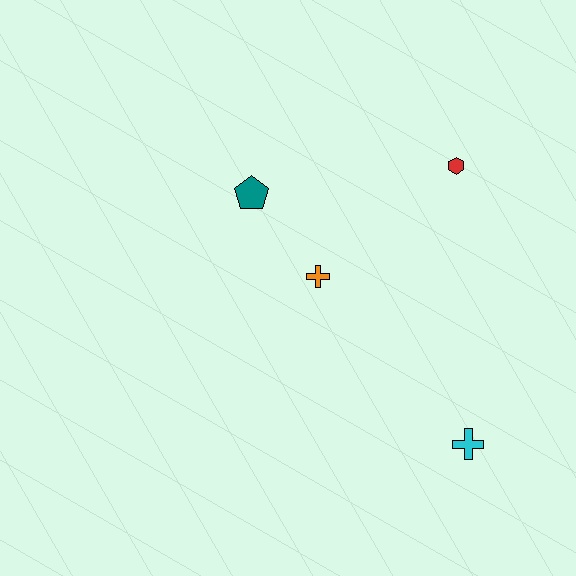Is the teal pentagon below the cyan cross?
No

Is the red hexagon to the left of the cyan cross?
Yes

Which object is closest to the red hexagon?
The orange cross is closest to the red hexagon.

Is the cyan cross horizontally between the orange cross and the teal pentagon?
No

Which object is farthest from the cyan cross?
The teal pentagon is farthest from the cyan cross.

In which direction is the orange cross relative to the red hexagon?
The orange cross is to the left of the red hexagon.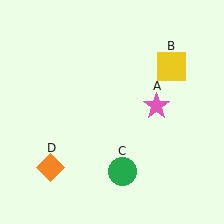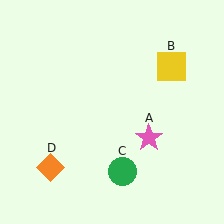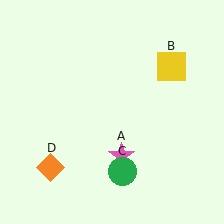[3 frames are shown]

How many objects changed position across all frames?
1 object changed position: pink star (object A).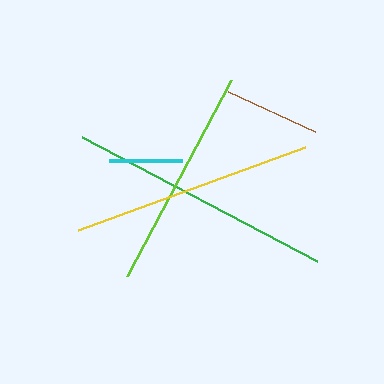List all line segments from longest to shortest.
From longest to shortest: green, yellow, lime, brown, cyan.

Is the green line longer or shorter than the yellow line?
The green line is longer than the yellow line.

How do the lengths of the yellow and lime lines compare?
The yellow and lime lines are approximately the same length.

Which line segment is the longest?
The green line is the longest at approximately 266 pixels.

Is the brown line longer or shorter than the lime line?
The lime line is longer than the brown line.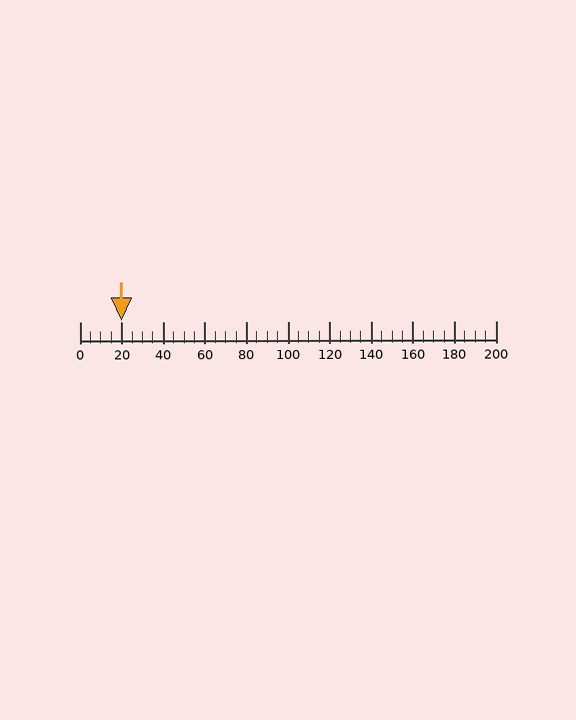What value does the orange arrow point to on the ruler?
The orange arrow points to approximately 20.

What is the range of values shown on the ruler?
The ruler shows values from 0 to 200.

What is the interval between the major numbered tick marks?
The major tick marks are spaced 20 units apart.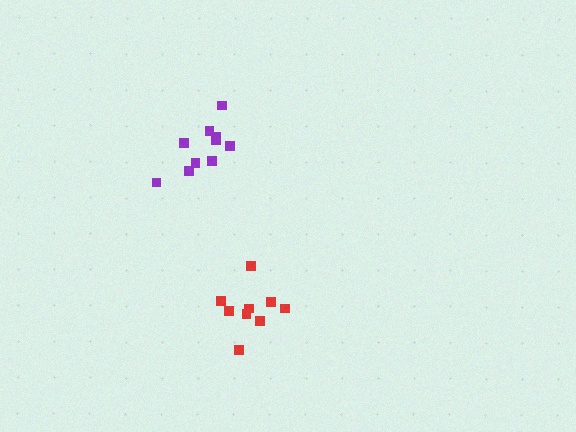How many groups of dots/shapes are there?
There are 2 groups.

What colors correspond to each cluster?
The clusters are colored: purple, red.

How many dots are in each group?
Group 1: 10 dots, Group 2: 9 dots (19 total).